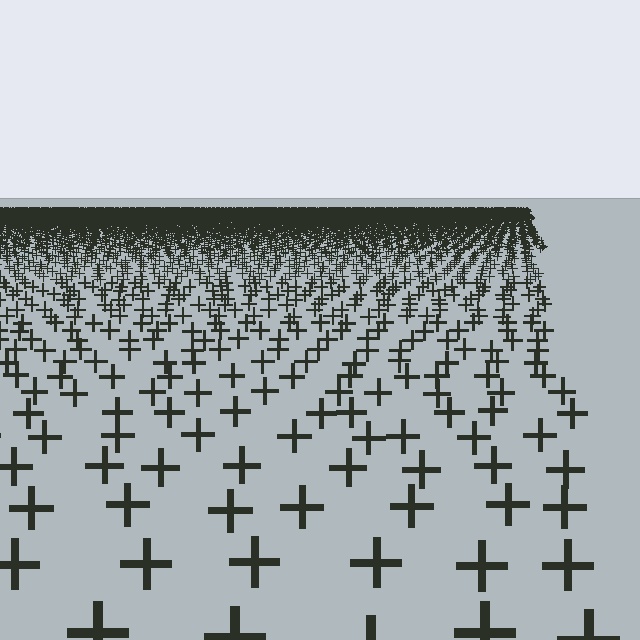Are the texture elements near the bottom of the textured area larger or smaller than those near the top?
Larger. Near the bottom, elements are closer to the viewer and appear at a bigger on-screen size.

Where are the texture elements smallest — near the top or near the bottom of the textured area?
Near the top.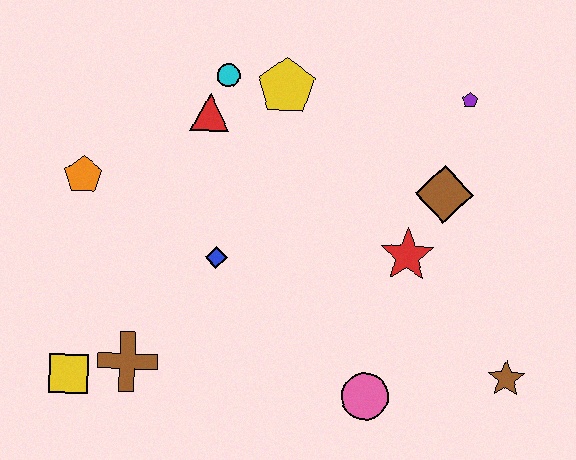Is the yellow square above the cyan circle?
No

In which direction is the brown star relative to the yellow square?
The brown star is to the right of the yellow square.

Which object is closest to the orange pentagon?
The red triangle is closest to the orange pentagon.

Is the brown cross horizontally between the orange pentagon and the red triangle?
Yes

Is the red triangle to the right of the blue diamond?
No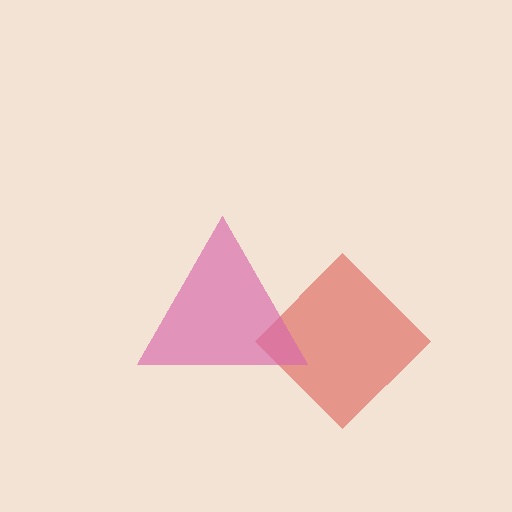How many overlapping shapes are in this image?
There are 2 overlapping shapes in the image.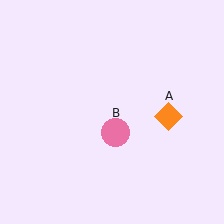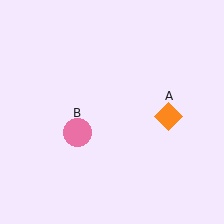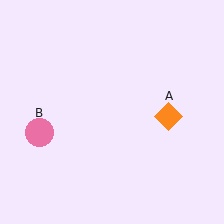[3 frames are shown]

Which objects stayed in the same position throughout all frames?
Orange diamond (object A) remained stationary.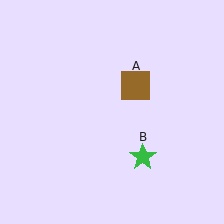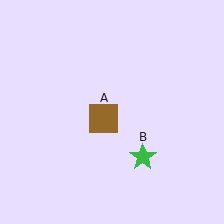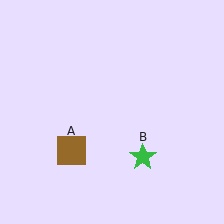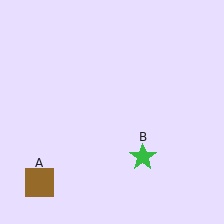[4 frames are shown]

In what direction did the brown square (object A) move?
The brown square (object A) moved down and to the left.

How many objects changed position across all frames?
1 object changed position: brown square (object A).